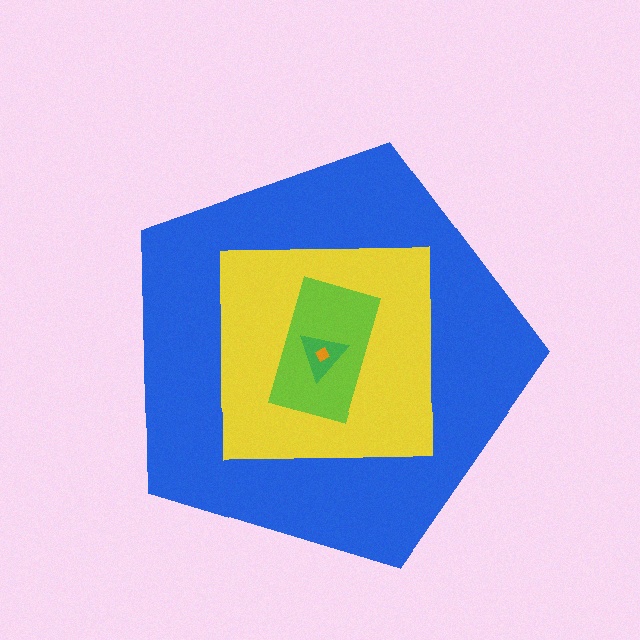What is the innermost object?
The orange diamond.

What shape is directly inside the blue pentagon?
The yellow square.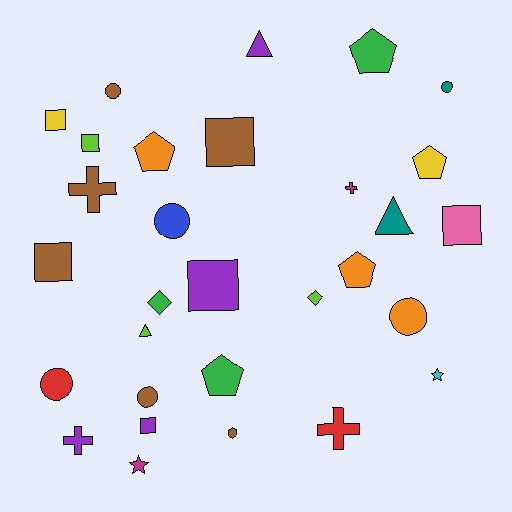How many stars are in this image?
There are 2 stars.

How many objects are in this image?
There are 30 objects.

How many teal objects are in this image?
There are 2 teal objects.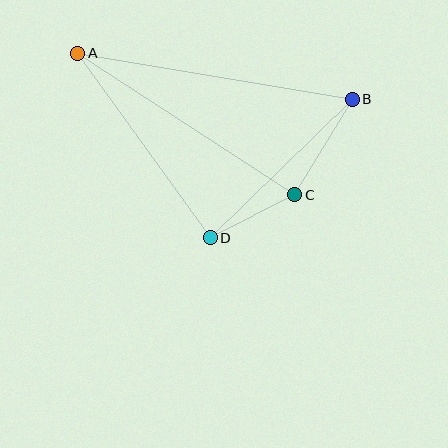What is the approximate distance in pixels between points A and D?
The distance between A and D is approximately 227 pixels.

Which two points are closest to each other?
Points C and D are closest to each other.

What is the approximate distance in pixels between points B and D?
The distance between B and D is approximately 198 pixels.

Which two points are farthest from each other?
Points A and B are farthest from each other.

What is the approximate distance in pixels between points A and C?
The distance between A and C is approximately 259 pixels.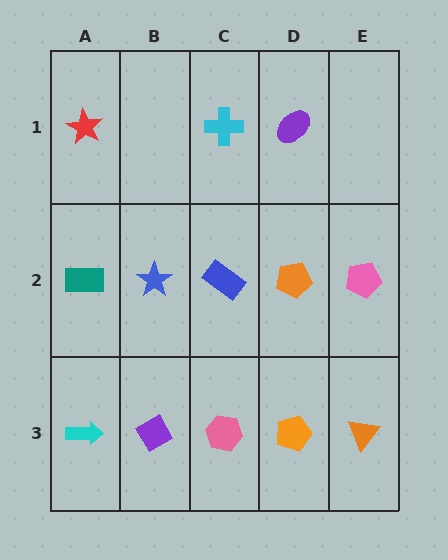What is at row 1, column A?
A red star.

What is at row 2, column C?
A blue rectangle.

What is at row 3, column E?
An orange triangle.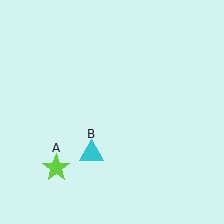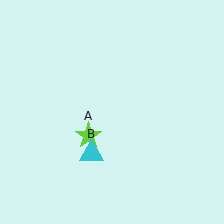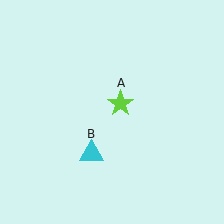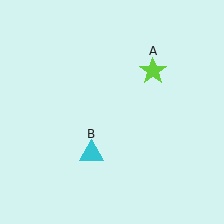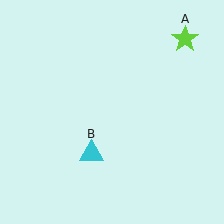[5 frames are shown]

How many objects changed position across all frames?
1 object changed position: lime star (object A).